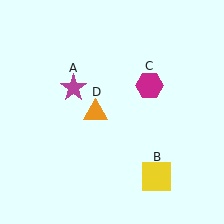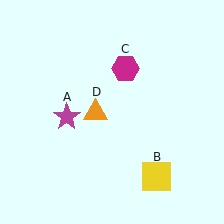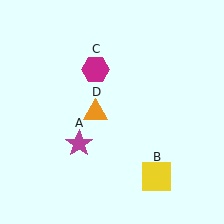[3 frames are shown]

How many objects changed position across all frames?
2 objects changed position: magenta star (object A), magenta hexagon (object C).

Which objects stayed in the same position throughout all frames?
Yellow square (object B) and orange triangle (object D) remained stationary.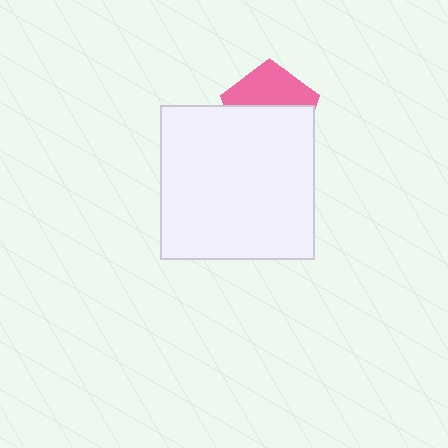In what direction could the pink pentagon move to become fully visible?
The pink pentagon could move up. That would shift it out from behind the white square entirely.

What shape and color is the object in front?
The object in front is a white square.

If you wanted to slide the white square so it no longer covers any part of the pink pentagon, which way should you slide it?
Slide it down — that is the most direct way to separate the two shapes.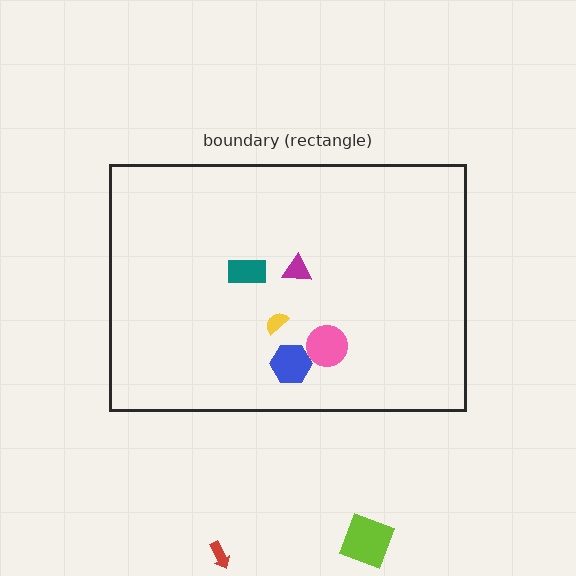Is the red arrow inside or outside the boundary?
Outside.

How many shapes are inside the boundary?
5 inside, 2 outside.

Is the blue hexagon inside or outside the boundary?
Inside.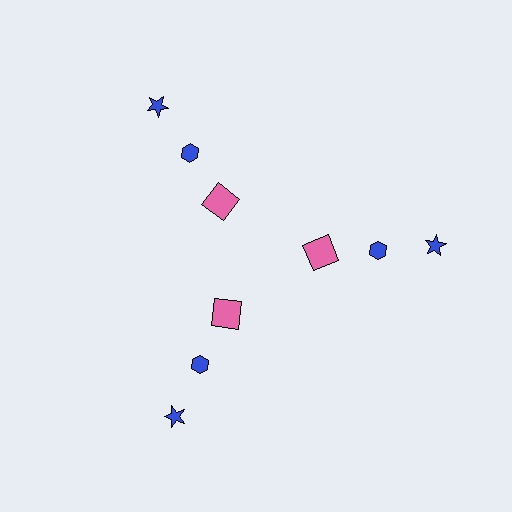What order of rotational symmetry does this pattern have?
This pattern has 3-fold rotational symmetry.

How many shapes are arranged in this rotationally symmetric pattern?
There are 9 shapes, arranged in 3 groups of 3.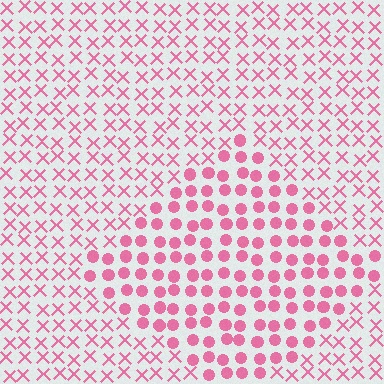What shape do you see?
I see a diamond.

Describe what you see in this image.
The image is filled with small pink elements arranged in a uniform grid. A diamond-shaped region contains circles, while the surrounding area contains X marks. The boundary is defined purely by the change in element shape.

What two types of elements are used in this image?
The image uses circles inside the diamond region and X marks outside it.